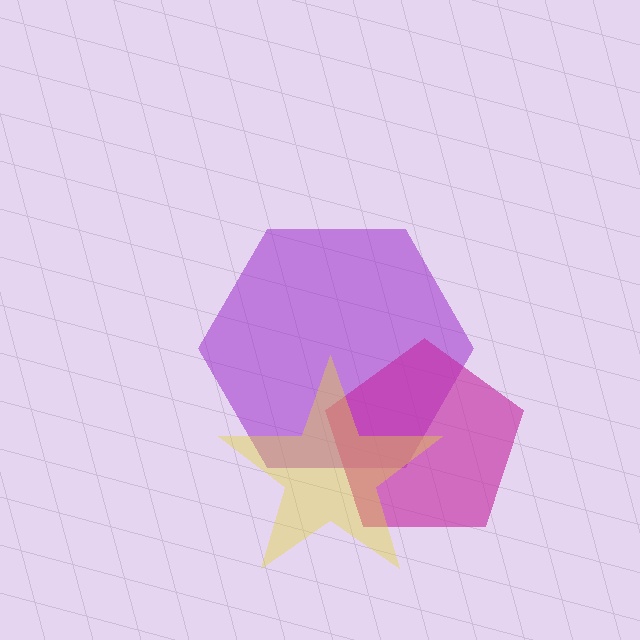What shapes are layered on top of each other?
The layered shapes are: a purple hexagon, a magenta pentagon, a yellow star.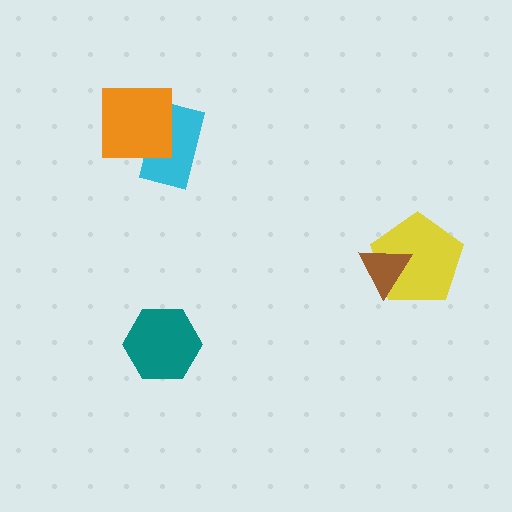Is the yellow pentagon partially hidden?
Yes, it is partially covered by another shape.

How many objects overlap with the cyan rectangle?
1 object overlaps with the cyan rectangle.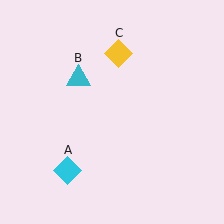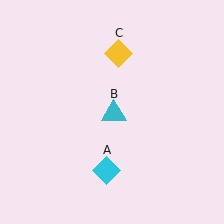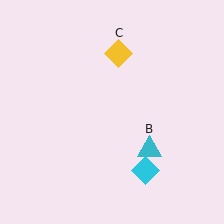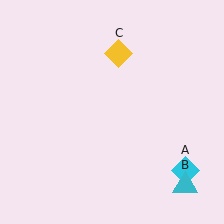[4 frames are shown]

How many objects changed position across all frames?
2 objects changed position: cyan diamond (object A), cyan triangle (object B).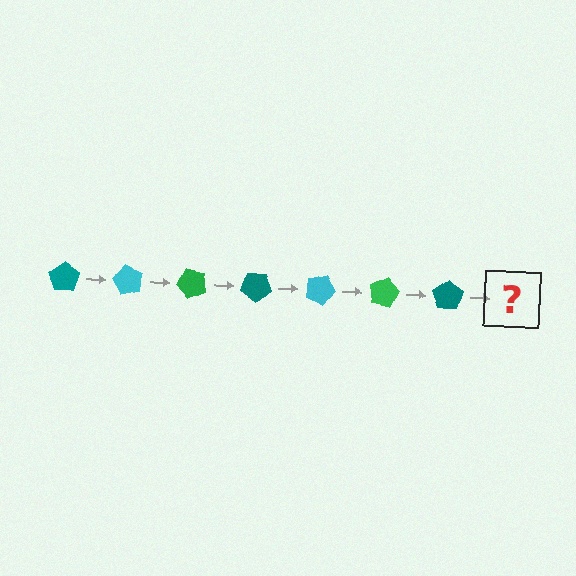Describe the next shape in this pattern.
It should be a cyan pentagon, rotated 420 degrees from the start.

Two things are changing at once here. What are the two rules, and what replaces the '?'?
The two rules are that it rotates 60 degrees each step and the color cycles through teal, cyan, and green. The '?' should be a cyan pentagon, rotated 420 degrees from the start.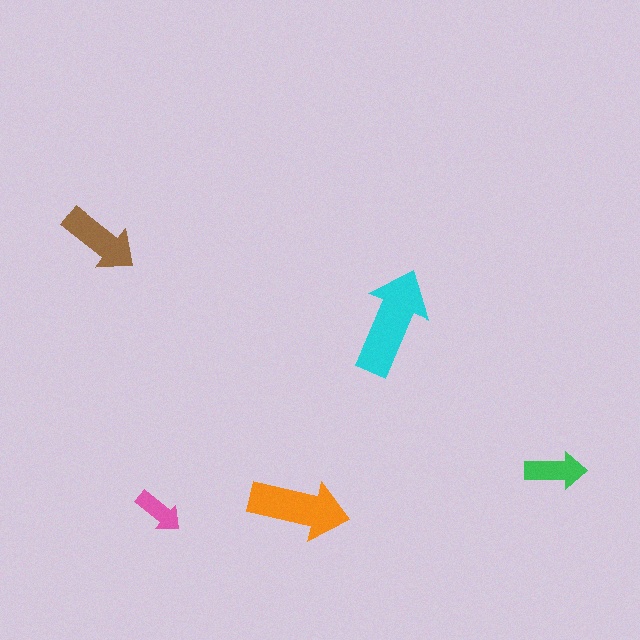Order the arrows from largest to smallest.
the cyan one, the orange one, the brown one, the green one, the pink one.